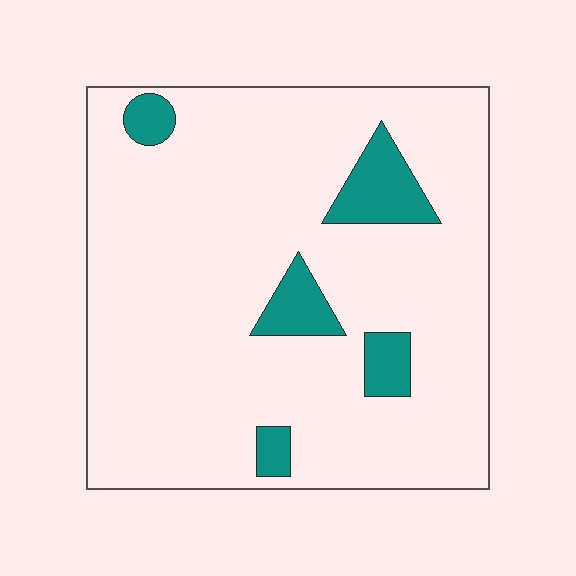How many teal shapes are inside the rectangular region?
5.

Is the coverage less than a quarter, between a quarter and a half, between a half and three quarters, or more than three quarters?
Less than a quarter.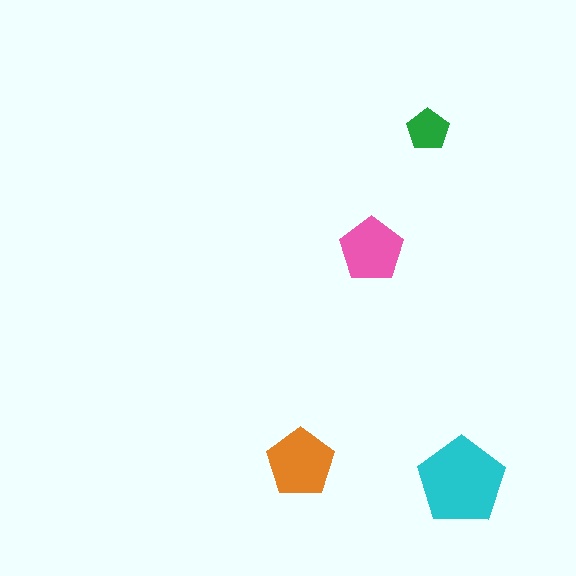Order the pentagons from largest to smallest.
the cyan one, the orange one, the pink one, the green one.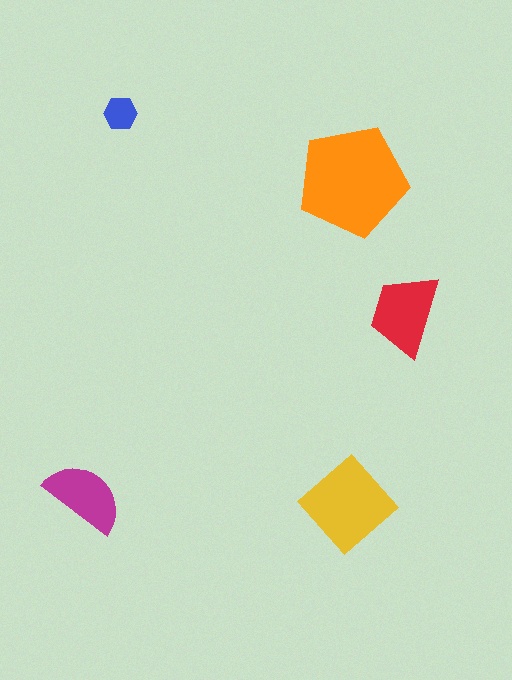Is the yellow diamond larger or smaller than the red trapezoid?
Larger.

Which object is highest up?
The blue hexagon is topmost.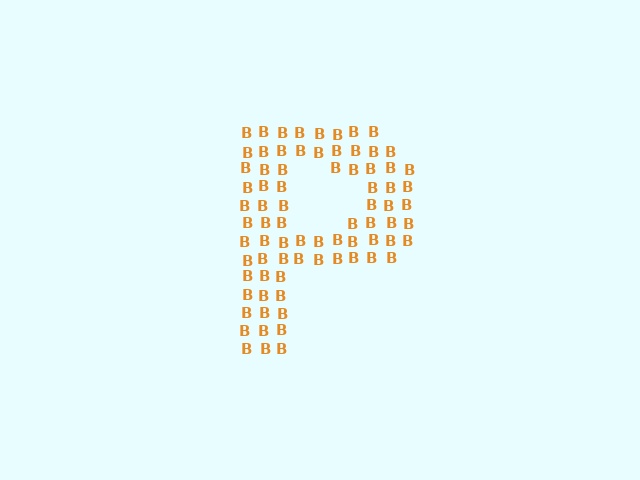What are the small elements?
The small elements are letter B's.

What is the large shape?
The large shape is the letter P.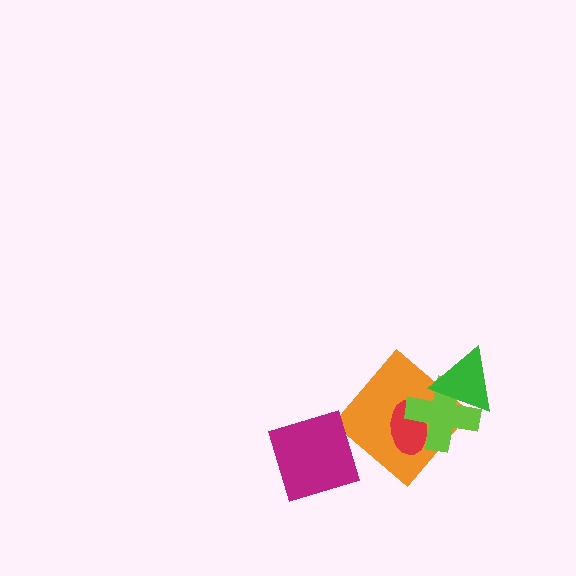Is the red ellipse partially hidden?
Yes, it is partially covered by another shape.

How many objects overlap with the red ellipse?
2 objects overlap with the red ellipse.